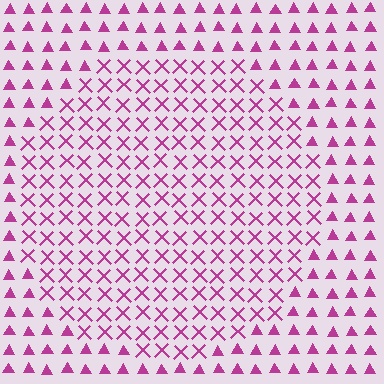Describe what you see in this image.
The image is filled with small magenta elements arranged in a uniform grid. A circle-shaped region contains X marks, while the surrounding area contains triangles. The boundary is defined purely by the change in element shape.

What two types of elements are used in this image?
The image uses X marks inside the circle region and triangles outside it.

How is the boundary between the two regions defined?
The boundary is defined by a change in element shape: X marks inside vs. triangles outside. All elements share the same color and spacing.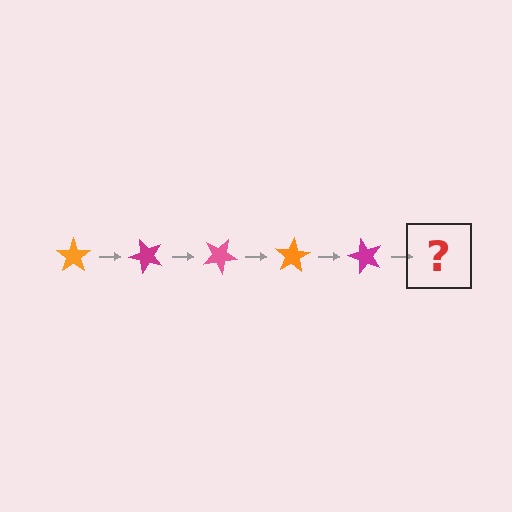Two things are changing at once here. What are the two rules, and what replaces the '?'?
The two rules are that it rotates 50 degrees each step and the color cycles through orange, magenta, and pink. The '?' should be a pink star, rotated 250 degrees from the start.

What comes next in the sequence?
The next element should be a pink star, rotated 250 degrees from the start.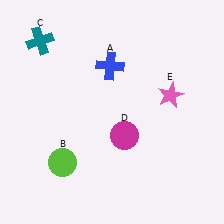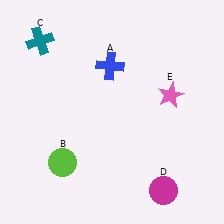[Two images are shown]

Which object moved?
The magenta circle (D) moved down.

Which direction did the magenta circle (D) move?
The magenta circle (D) moved down.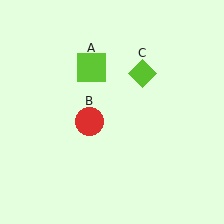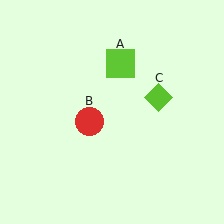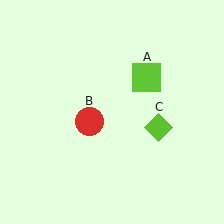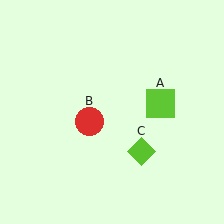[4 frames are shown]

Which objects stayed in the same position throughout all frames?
Red circle (object B) remained stationary.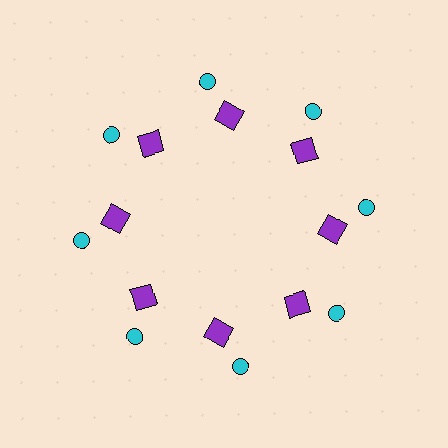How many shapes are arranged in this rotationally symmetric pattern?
There are 16 shapes, arranged in 8 groups of 2.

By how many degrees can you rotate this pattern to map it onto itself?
The pattern maps onto itself every 45 degrees of rotation.